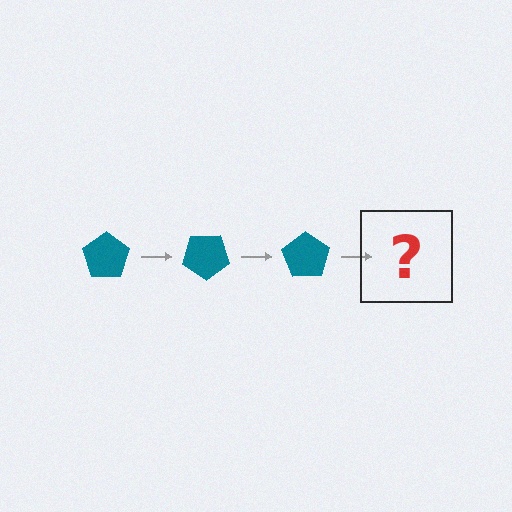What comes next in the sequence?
The next element should be a teal pentagon rotated 105 degrees.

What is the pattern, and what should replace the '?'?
The pattern is that the pentagon rotates 35 degrees each step. The '?' should be a teal pentagon rotated 105 degrees.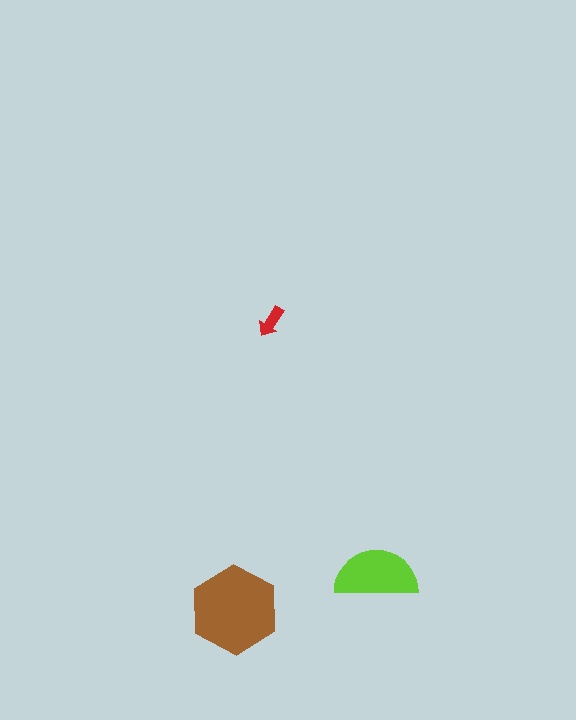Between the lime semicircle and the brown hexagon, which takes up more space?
The brown hexagon.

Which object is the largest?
The brown hexagon.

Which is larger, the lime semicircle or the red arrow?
The lime semicircle.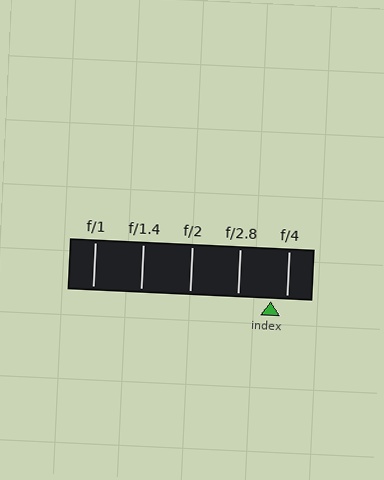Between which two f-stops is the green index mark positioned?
The index mark is between f/2.8 and f/4.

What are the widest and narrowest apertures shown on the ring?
The widest aperture shown is f/1 and the narrowest is f/4.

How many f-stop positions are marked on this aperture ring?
There are 5 f-stop positions marked.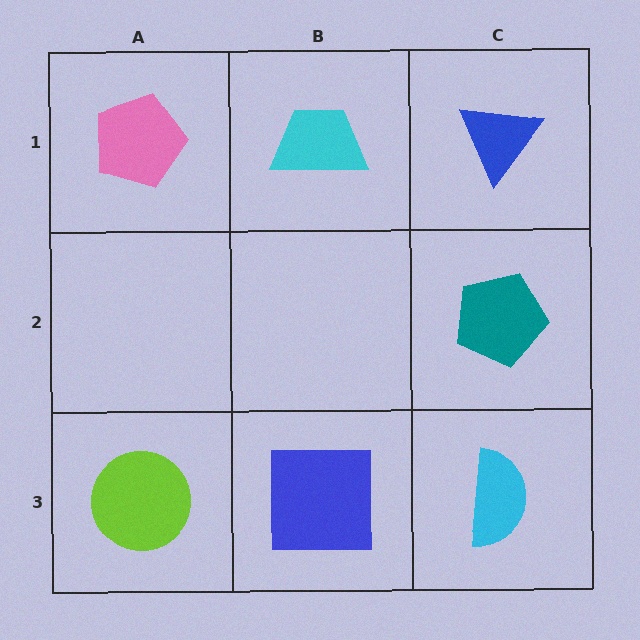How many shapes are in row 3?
3 shapes.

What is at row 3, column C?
A cyan semicircle.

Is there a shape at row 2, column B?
No, that cell is empty.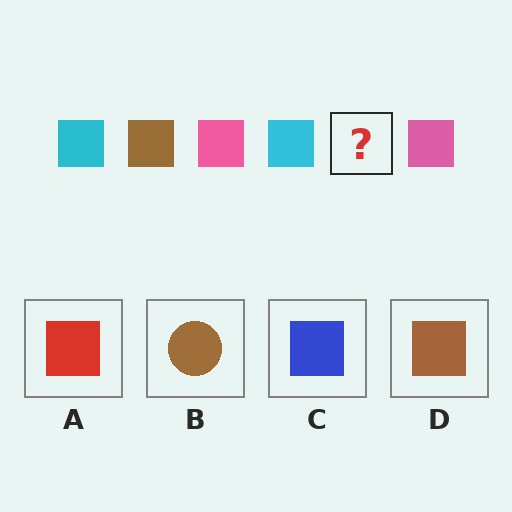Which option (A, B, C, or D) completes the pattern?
D.